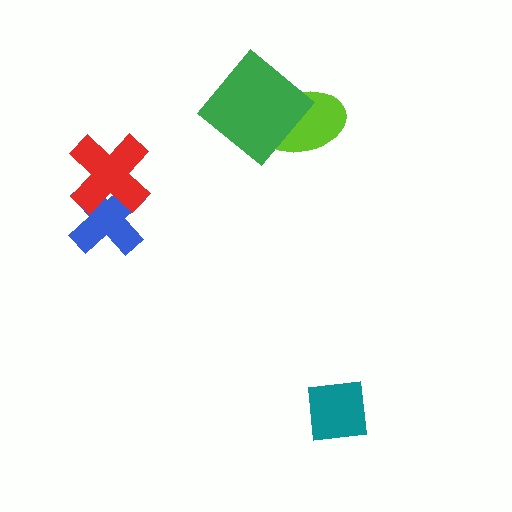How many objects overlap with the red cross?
1 object overlaps with the red cross.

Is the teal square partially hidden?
No, no other shape covers it.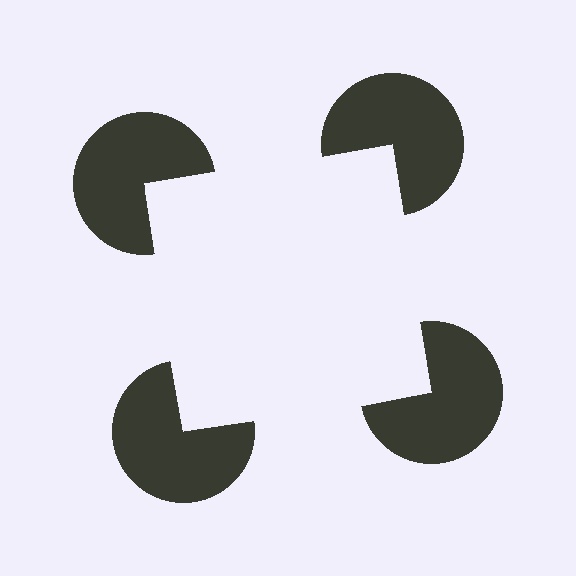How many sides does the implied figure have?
4 sides.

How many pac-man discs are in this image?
There are 4 — one at each vertex of the illusory square.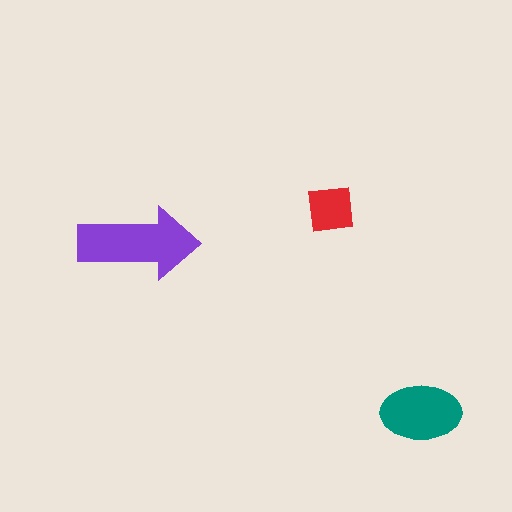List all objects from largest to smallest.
The purple arrow, the teal ellipse, the red square.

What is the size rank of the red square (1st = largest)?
3rd.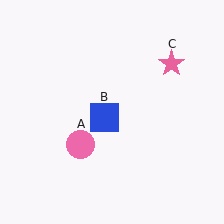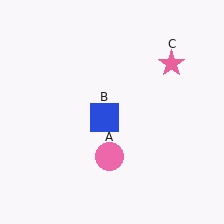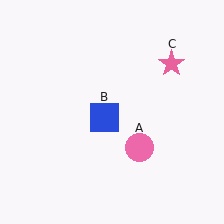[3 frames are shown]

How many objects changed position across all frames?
1 object changed position: pink circle (object A).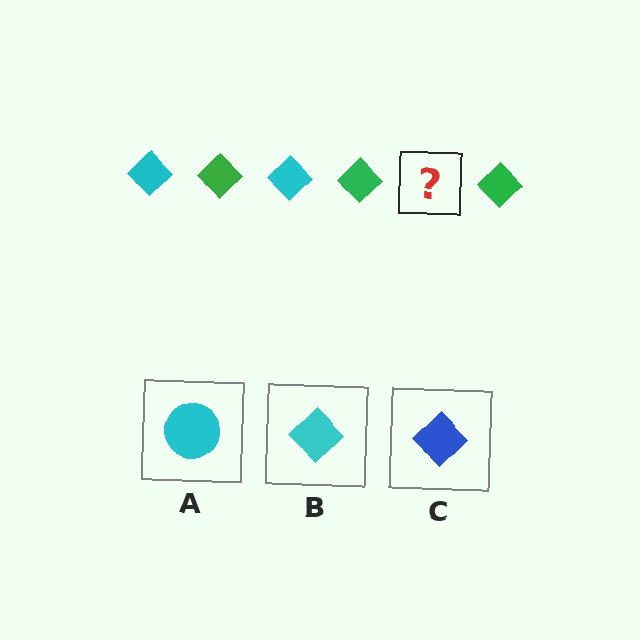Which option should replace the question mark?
Option B.